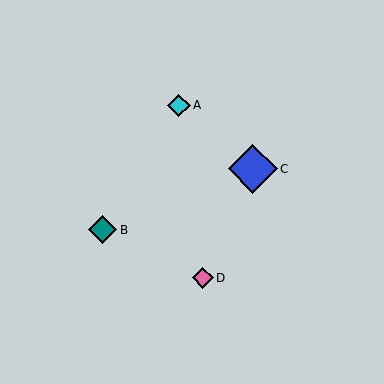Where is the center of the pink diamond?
The center of the pink diamond is at (203, 278).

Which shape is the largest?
The blue diamond (labeled C) is the largest.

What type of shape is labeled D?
Shape D is a pink diamond.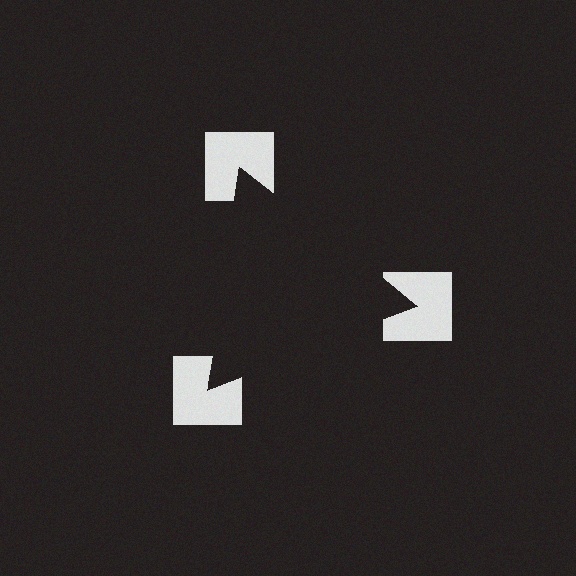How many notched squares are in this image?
There are 3 — one at each vertex of the illusory triangle.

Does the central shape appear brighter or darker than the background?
It typically appears slightly darker than the background, even though no actual brightness change is drawn.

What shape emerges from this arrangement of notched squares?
An illusory triangle — its edges are inferred from the aligned wedge cuts in the notched squares, not physically drawn.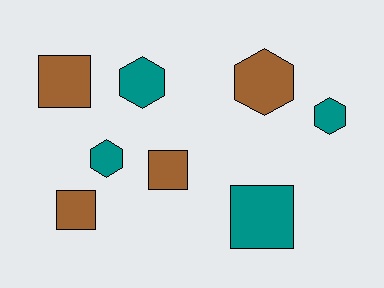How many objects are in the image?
There are 8 objects.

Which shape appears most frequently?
Square, with 4 objects.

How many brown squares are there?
There are 3 brown squares.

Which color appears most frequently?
Brown, with 4 objects.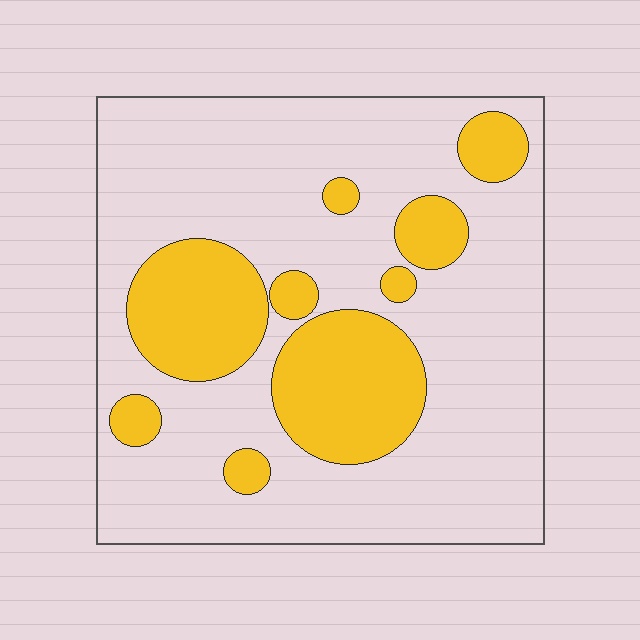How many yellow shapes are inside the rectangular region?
9.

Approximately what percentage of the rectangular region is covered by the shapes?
Approximately 25%.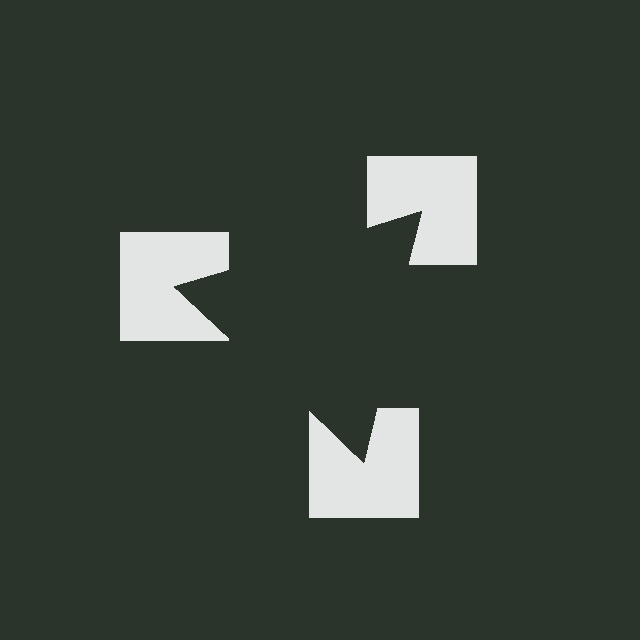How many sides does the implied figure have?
3 sides.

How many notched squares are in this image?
There are 3 — one at each vertex of the illusory triangle.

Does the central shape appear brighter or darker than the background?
It typically appears slightly darker than the background, even though no actual brightness change is drawn.